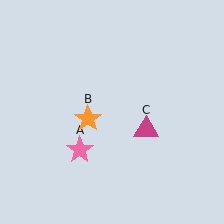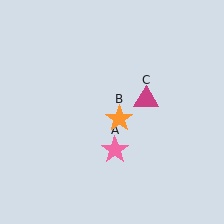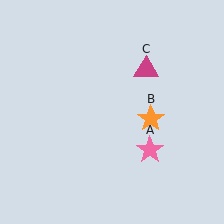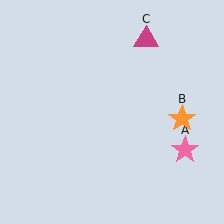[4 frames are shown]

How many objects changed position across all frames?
3 objects changed position: pink star (object A), orange star (object B), magenta triangle (object C).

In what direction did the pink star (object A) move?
The pink star (object A) moved right.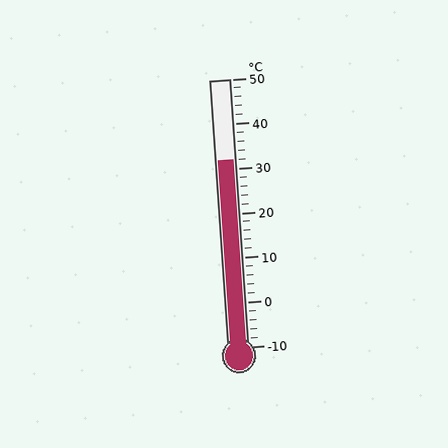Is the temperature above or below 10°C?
The temperature is above 10°C.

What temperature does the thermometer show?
The thermometer shows approximately 32°C.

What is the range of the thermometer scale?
The thermometer scale ranges from -10°C to 50°C.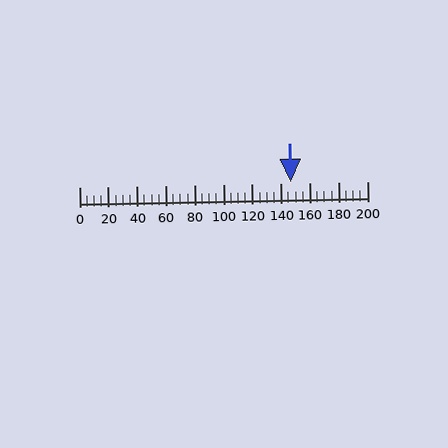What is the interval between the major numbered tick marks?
The major tick marks are spaced 20 units apart.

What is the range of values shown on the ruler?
The ruler shows values from 0 to 200.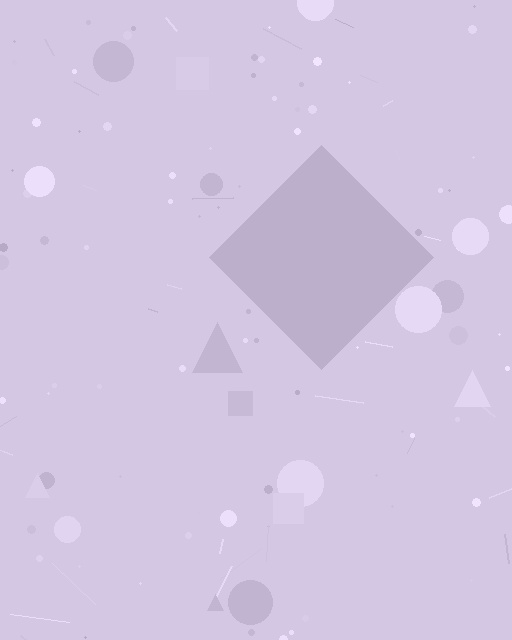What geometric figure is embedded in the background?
A diamond is embedded in the background.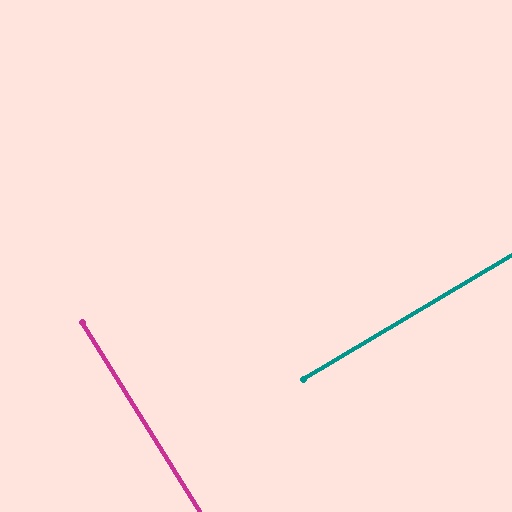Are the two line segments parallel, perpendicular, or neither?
Perpendicular — they meet at approximately 89°.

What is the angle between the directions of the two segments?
Approximately 89 degrees.